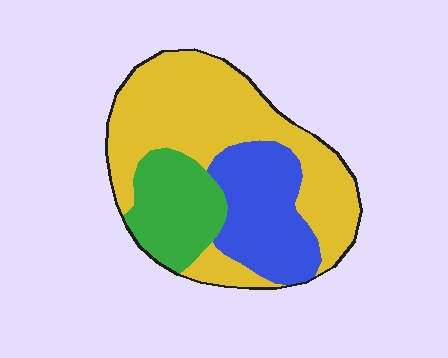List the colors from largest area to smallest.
From largest to smallest: yellow, blue, green.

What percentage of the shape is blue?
Blue takes up about one quarter (1/4) of the shape.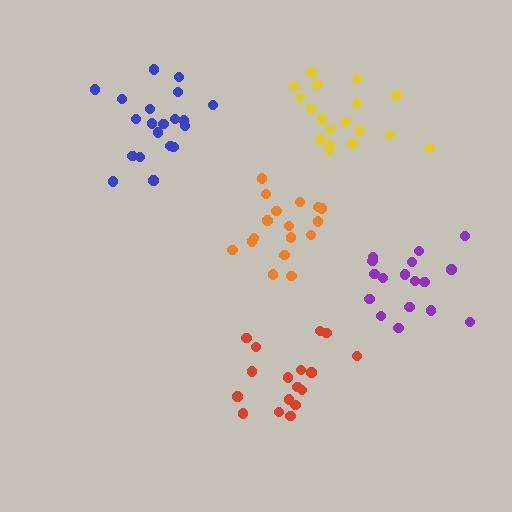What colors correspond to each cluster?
The clusters are colored: yellow, orange, red, blue, purple.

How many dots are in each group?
Group 1: 19 dots, Group 2: 17 dots, Group 3: 17 dots, Group 4: 20 dots, Group 5: 17 dots (90 total).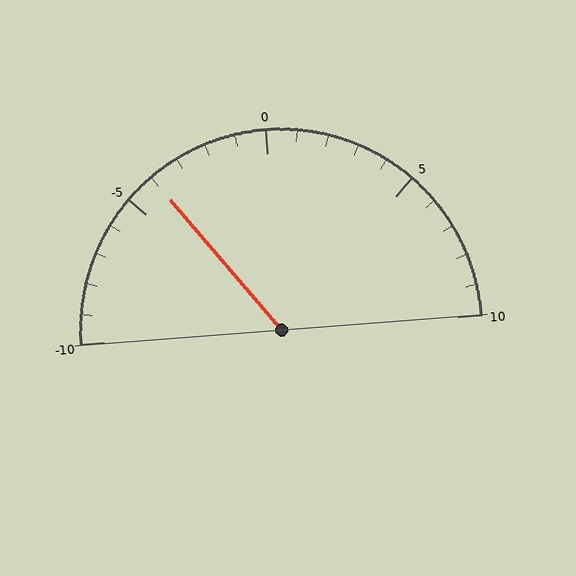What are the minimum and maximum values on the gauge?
The gauge ranges from -10 to 10.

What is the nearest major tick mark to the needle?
The nearest major tick mark is -5.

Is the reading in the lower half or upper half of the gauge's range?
The reading is in the lower half of the range (-10 to 10).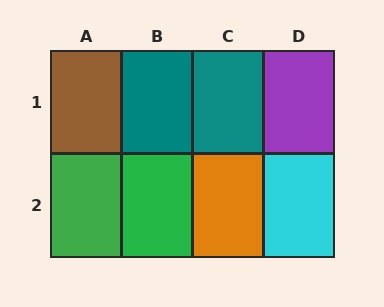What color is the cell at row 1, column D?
Purple.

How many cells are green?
2 cells are green.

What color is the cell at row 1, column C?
Teal.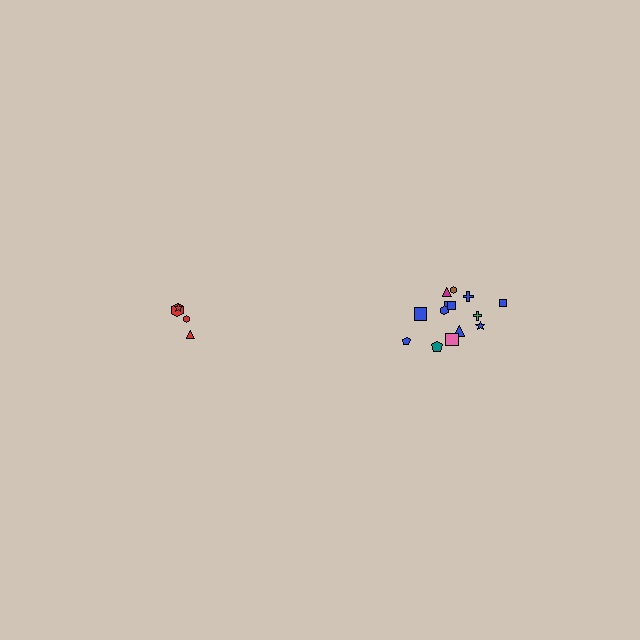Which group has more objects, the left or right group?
The right group.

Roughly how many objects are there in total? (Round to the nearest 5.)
Roughly 20 objects in total.